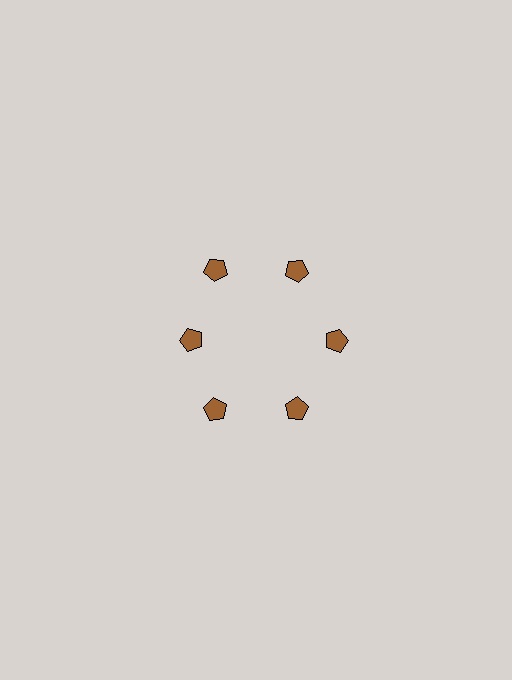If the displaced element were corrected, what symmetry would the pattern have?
It would have 6-fold rotational symmetry — the pattern would map onto itself every 60 degrees.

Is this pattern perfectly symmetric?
No. The 6 brown pentagons are arranged in a ring, but one element near the 9 o'clock position is pulled inward toward the center, breaking the 6-fold rotational symmetry.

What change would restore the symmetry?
The symmetry would be restored by moving it outward, back onto the ring so that all 6 pentagons sit at equal angles and equal distance from the center.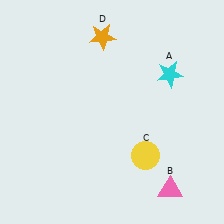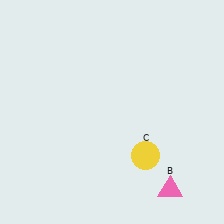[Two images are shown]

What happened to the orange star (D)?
The orange star (D) was removed in Image 2. It was in the top-left area of Image 1.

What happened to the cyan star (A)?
The cyan star (A) was removed in Image 2. It was in the top-right area of Image 1.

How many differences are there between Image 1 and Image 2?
There are 2 differences between the two images.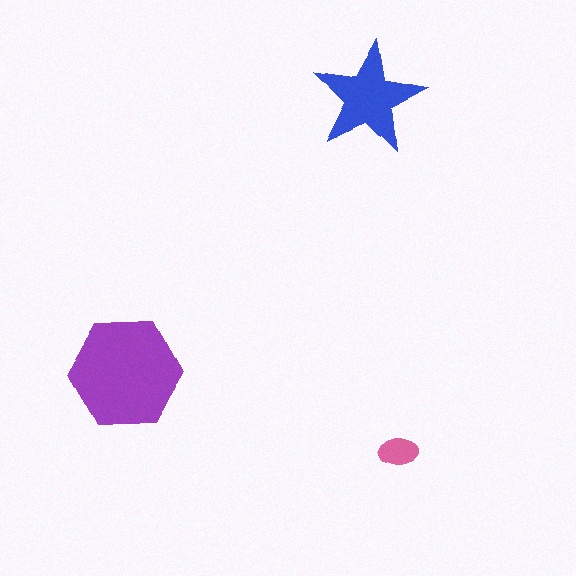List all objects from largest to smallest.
The purple hexagon, the blue star, the pink ellipse.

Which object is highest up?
The blue star is topmost.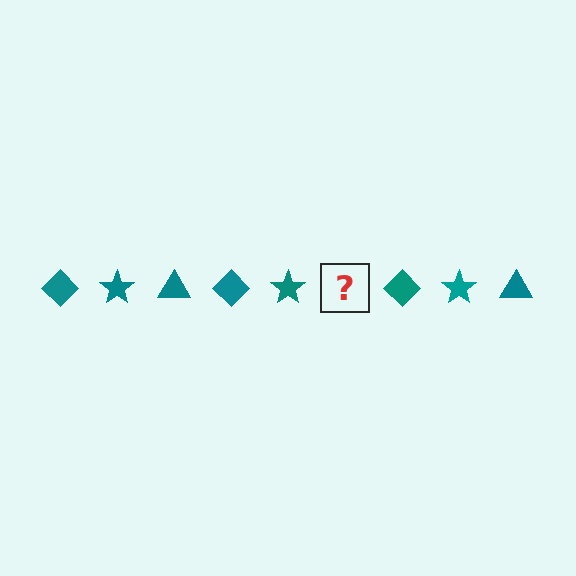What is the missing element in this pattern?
The missing element is a teal triangle.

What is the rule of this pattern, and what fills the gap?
The rule is that the pattern cycles through diamond, star, triangle shapes in teal. The gap should be filled with a teal triangle.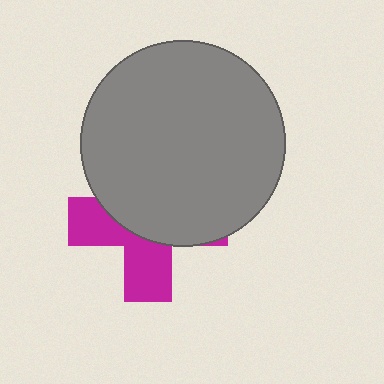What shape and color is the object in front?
The object in front is a gray circle.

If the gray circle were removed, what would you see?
You would see the complete magenta cross.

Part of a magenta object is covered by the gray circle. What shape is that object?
It is a cross.